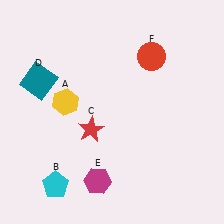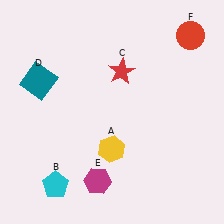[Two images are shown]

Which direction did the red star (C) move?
The red star (C) moved up.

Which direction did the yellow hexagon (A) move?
The yellow hexagon (A) moved down.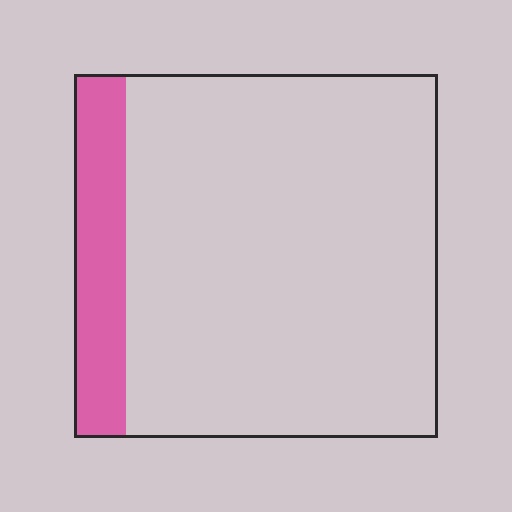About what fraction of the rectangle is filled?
About one eighth (1/8).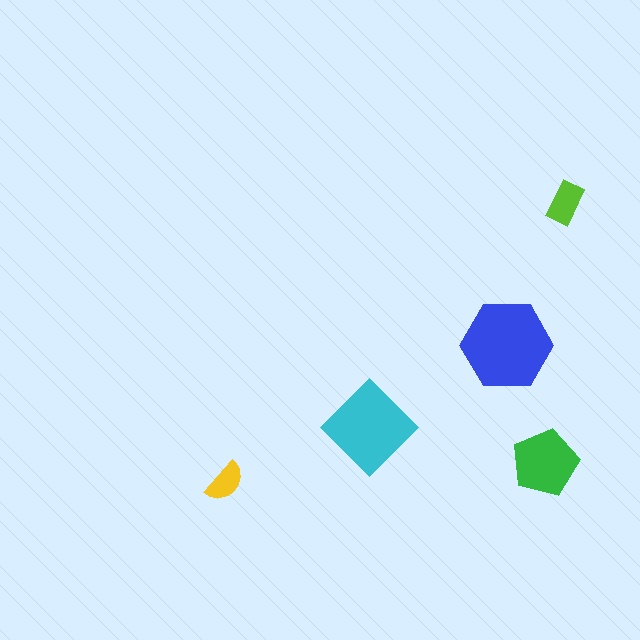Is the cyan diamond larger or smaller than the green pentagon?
Larger.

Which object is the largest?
The blue hexagon.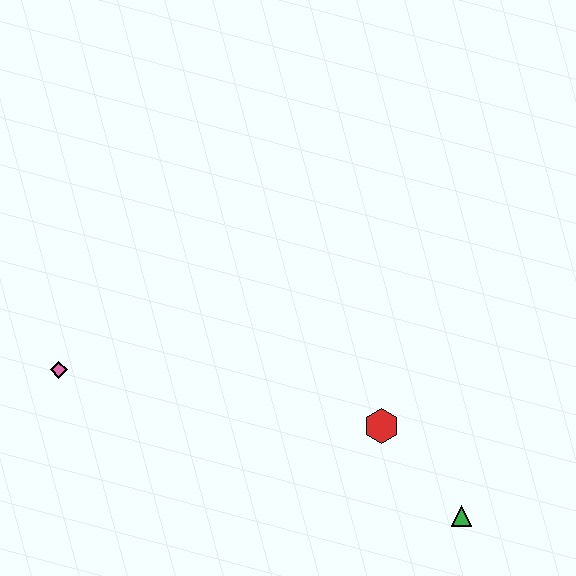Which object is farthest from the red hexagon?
The pink diamond is farthest from the red hexagon.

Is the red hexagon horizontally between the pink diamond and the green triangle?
Yes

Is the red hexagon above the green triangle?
Yes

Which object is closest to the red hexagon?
The green triangle is closest to the red hexagon.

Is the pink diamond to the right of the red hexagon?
No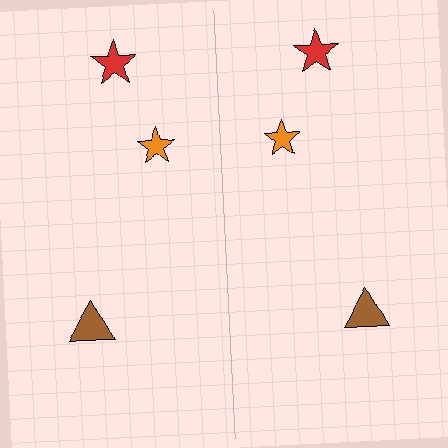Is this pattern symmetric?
Yes, this pattern has bilateral (reflection) symmetry.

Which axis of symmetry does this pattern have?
The pattern has a vertical axis of symmetry running through the center of the image.